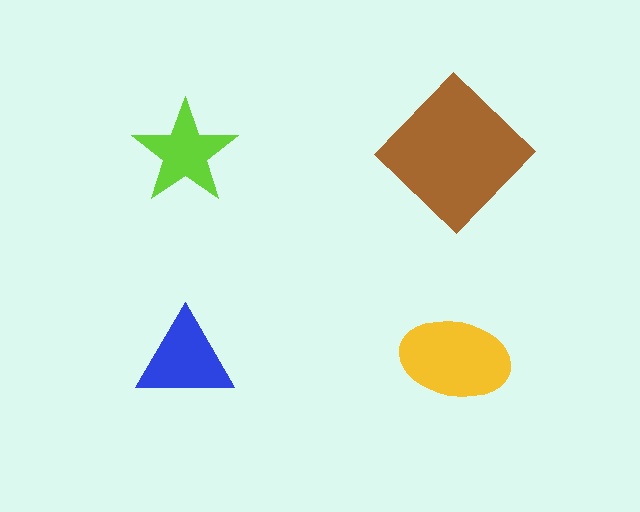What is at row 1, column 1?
A lime star.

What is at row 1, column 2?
A brown diamond.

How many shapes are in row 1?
2 shapes.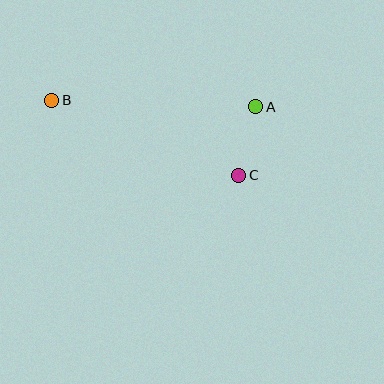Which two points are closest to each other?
Points A and C are closest to each other.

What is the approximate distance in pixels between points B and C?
The distance between B and C is approximately 202 pixels.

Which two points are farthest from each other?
Points A and B are farthest from each other.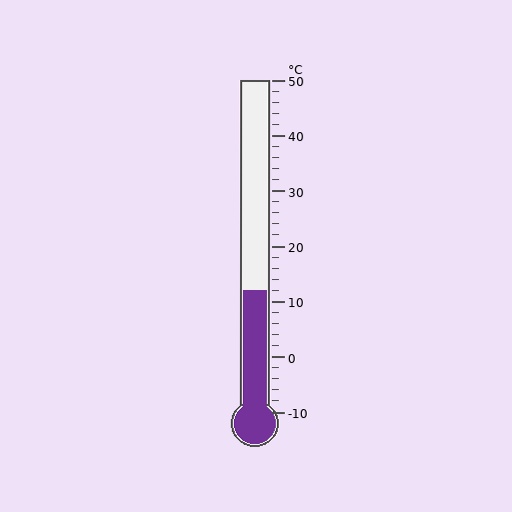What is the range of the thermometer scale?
The thermometer scale ranges from -10°C to 50°C.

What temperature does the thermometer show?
The thermometer shows approximately 12°C.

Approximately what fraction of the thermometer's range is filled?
The thermometer is filled to approximately 35% of its range.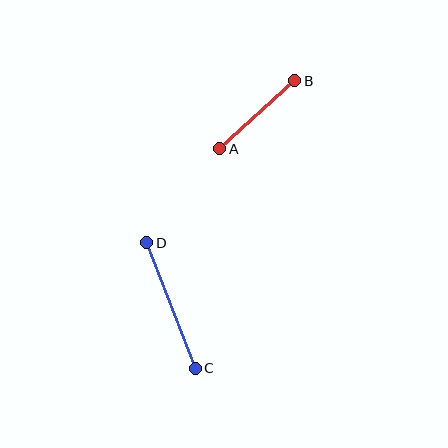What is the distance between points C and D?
The distance is approximately 135 pixels.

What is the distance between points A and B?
The distance is approximately 101 pixels.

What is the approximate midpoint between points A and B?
The midpoint is at approximately (257, 115) pixels.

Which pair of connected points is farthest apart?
Points C and D are farthest apart.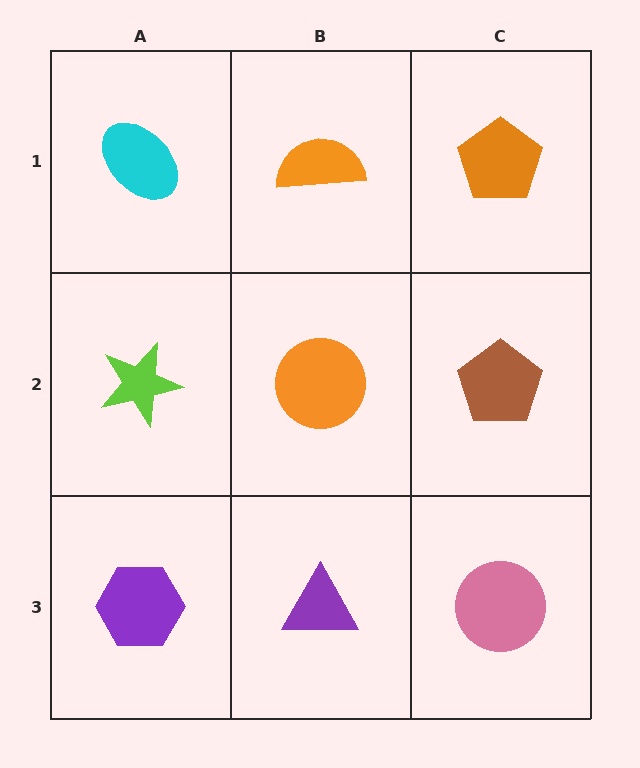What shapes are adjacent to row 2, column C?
An orange pentagon (row 1, column C), a pink circle (row 3, column C), an orange circle (row 2, column B).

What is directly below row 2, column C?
A pink circle.